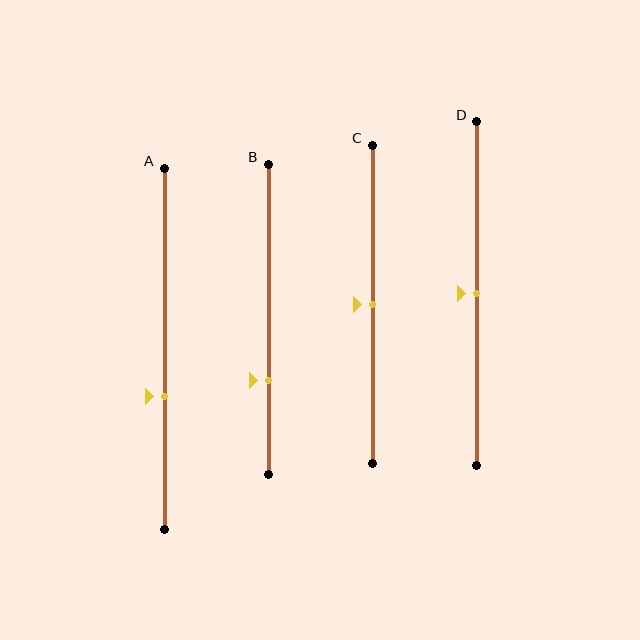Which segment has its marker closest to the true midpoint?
Segment C has its marker closest to the true midpoint.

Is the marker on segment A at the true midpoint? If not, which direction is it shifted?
No, the marker on segment A is shifted downward by about 13% of the segment length.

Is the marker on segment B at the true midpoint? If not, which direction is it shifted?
No, the marker on segment B is shifted downward by about 20% of the segment length.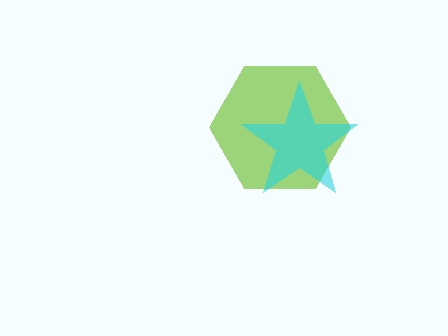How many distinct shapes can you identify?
There are 2 distinct shapes: a lime hexagon, a cyan star.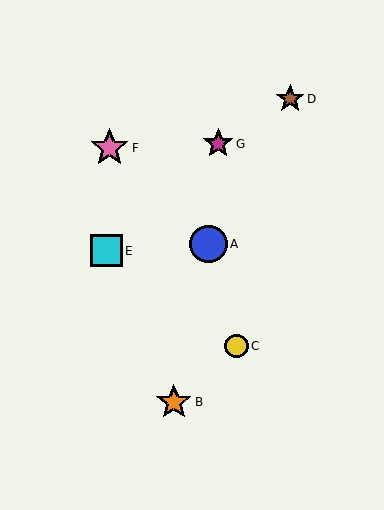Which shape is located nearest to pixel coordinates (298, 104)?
The brown star (labeled D) at (290, 99) is nearest to that location.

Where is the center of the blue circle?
The center of the blue circle is at (208, 244).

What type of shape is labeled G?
Shape G is a magenta star.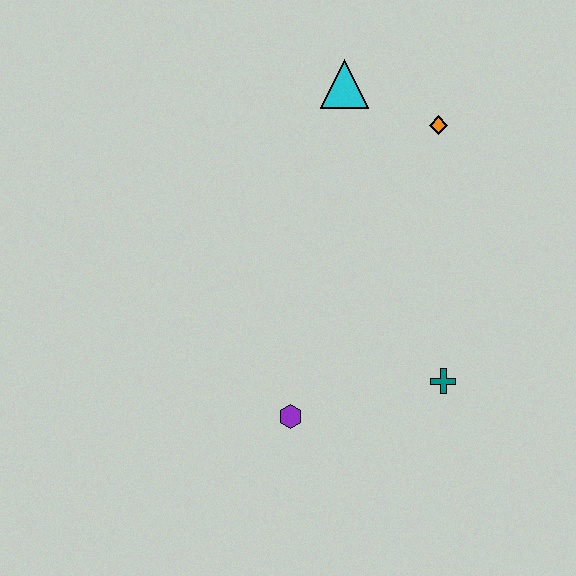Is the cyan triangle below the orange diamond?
No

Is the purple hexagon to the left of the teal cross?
Yes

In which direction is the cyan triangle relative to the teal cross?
The cyan triangle is above the teal cross.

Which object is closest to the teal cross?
The purple hexagon is closest to the teal cross.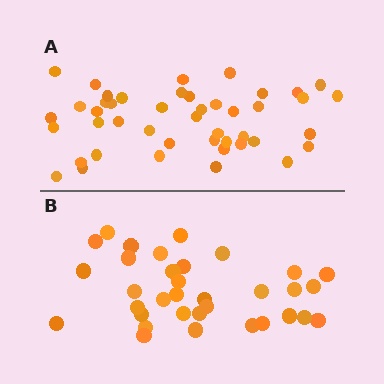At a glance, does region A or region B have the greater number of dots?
Region A (the top region) has more dots.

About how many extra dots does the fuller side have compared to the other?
Region A has roughly 12 or so more dots than region B.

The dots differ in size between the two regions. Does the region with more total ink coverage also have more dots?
No. Region B has more total ink coverage because its dots are larger, but region A actually contains more individual dots. Total area can be misleading — the number of items is what matters here.